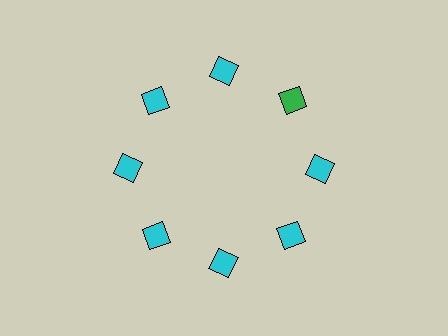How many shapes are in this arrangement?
There are 8 shapes arranged in a ring pattern.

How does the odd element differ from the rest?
It has a different color: green instead of cyan.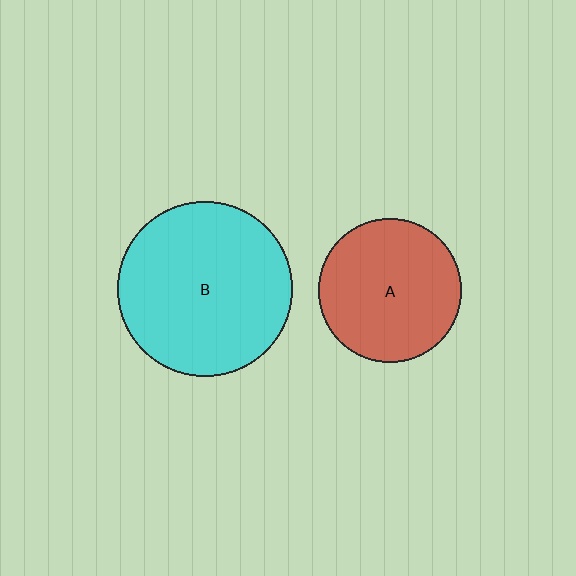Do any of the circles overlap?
No, none of the circles overlap.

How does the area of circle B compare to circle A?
Approximately 1.5 times.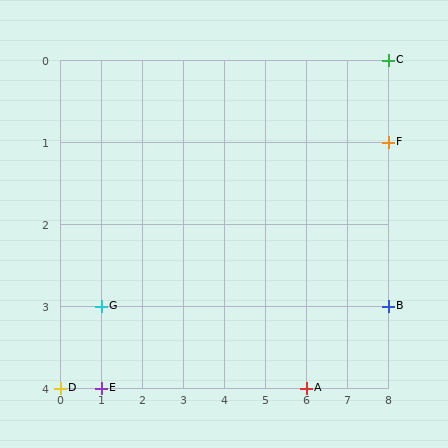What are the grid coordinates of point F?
Point F is at grid coordinates (8, 1).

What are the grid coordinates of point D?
Point D is at grid coordinates (0, 4).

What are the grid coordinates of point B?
Point B is at grid coordinates (8, 3).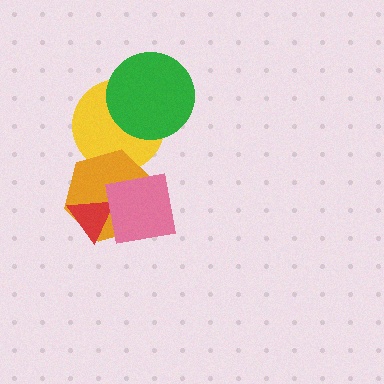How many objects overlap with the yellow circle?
2 objects overlap with the yellow circle.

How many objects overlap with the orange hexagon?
3 objects overlap with the orange hexagon.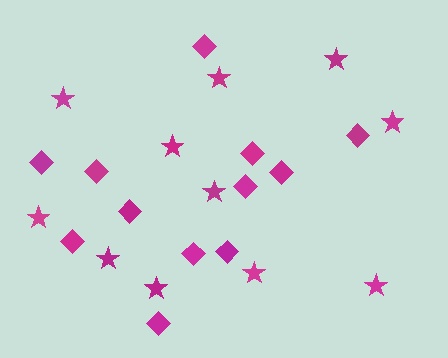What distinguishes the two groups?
There are 2 groups: one group of diamonds (12) and one group of stars (11).